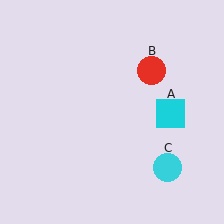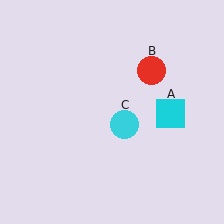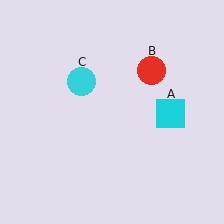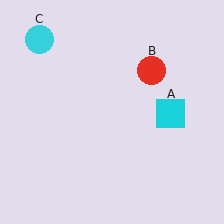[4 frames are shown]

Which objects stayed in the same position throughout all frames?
Cyan square (object A) and red circle (object B) remained stationary.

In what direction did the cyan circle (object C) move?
The cyan circle (object C) moved up and to the left.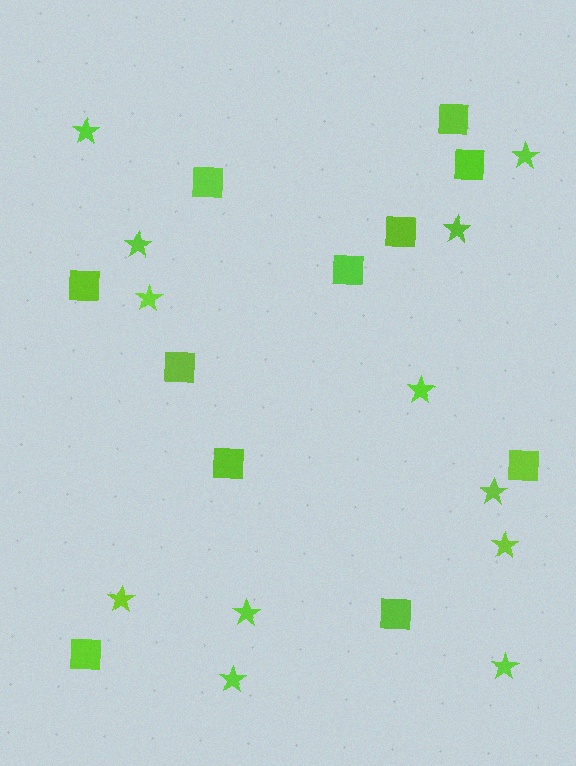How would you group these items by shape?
There are 2 groups: one group of stars (12) and one group of squares (11).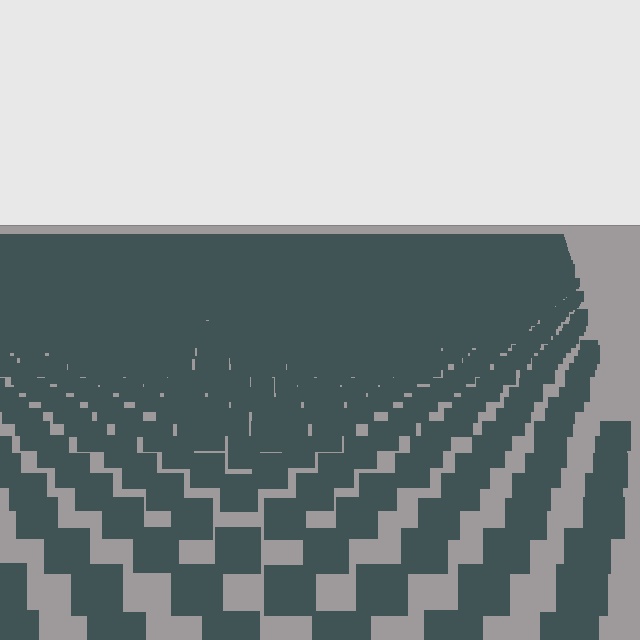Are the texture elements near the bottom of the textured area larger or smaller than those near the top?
Larger. Near the bottom, elements are closer to the viewer and appear at a bigger on-screen size.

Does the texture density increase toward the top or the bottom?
Density increases toward the top.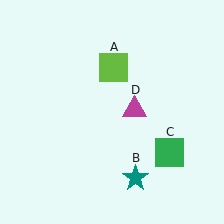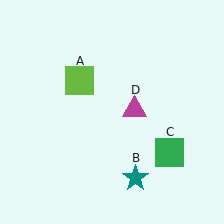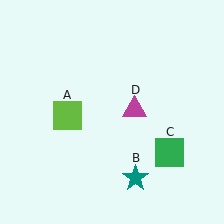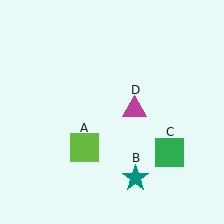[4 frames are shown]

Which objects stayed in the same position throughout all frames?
Teal star (object B) and green square (object C) and magenta triangle (object D) remained stationary.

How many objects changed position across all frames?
1 object changed position: lime square (object A).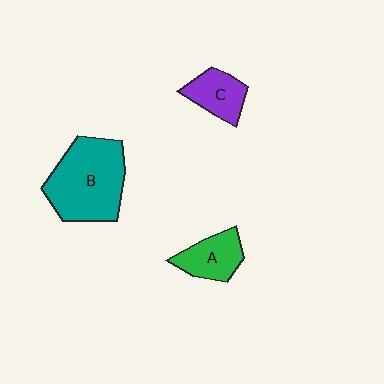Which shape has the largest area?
Shape B (teal).